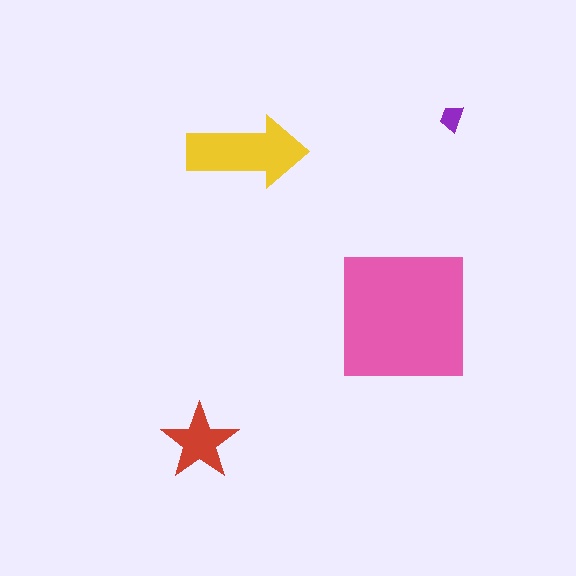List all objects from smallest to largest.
The purple trapezoid, the red star, the yellow arrow, the pink square.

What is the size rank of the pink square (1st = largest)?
1st.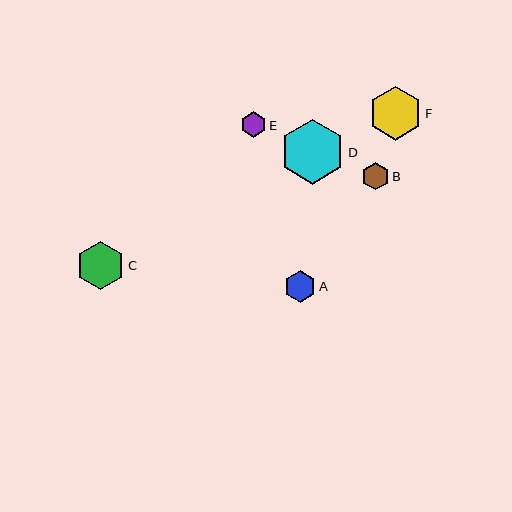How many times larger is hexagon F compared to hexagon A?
Hexagon F is approximately 1.7 times the size of hexagon A.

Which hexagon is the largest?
Hexagon D is the largest with a size of approximately 65 pixels.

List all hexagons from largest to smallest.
From largest to smallest: D, F, C, A, B, E.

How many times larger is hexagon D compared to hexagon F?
Hexagon D is approximately 1.2 times the size of hexagon F.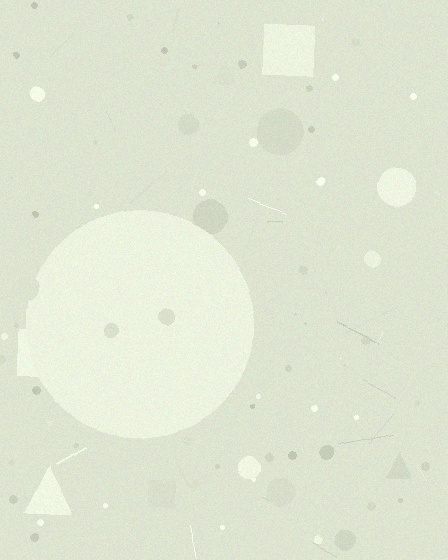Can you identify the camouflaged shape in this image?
The camouflaged shape is a circle.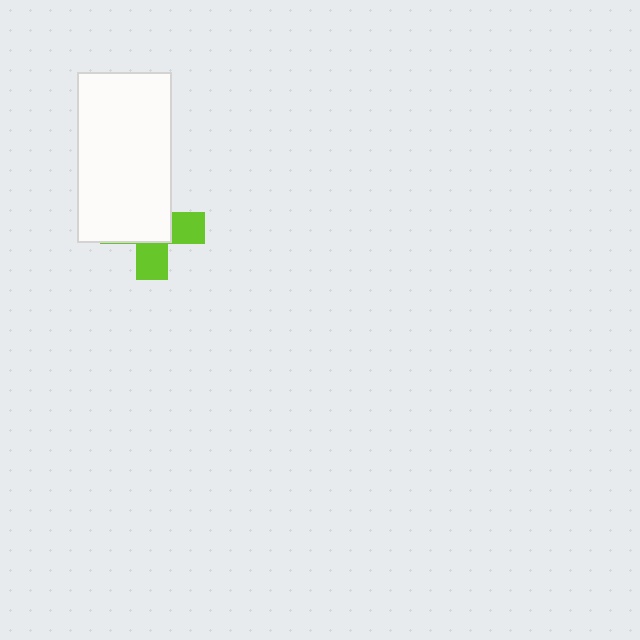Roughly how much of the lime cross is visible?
A small part of it is visible (roughly 39%).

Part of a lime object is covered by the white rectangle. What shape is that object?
It is a cross.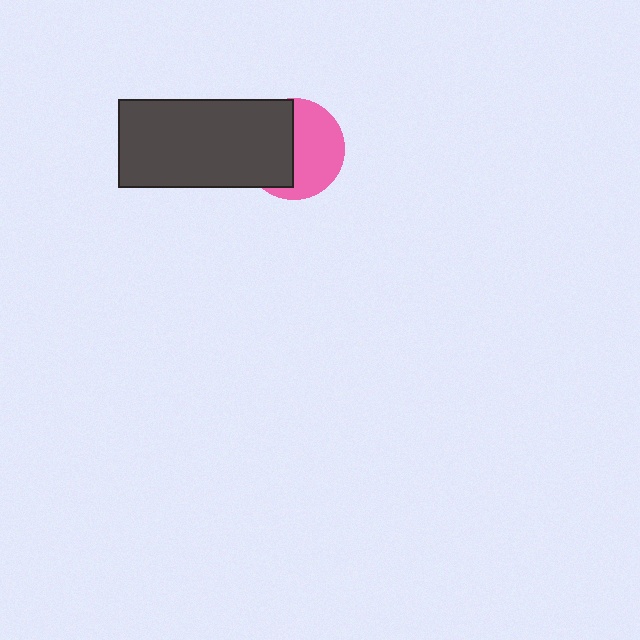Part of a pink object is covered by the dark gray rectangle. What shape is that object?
It is a circle.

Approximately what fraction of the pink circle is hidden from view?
Roughly 46% of the pink circle is hidden behind the dark gray rectangle.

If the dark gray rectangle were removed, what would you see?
You would see the complete pink circle.